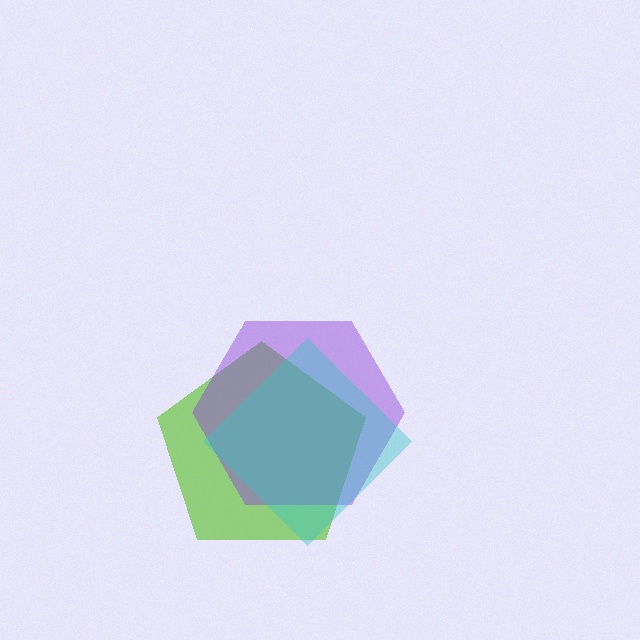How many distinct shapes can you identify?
There are 3 distinct shapes: a lime pentagon, a purple hexagon, a cyan diamond.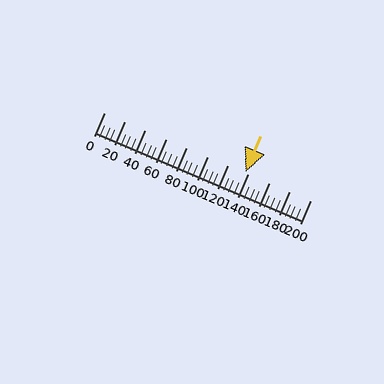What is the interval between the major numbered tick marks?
The major tick marks are spaced 20 units apart.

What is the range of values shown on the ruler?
The ruler shows values from 0 to 200.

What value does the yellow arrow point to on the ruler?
The yellow arrow points to approximately 137.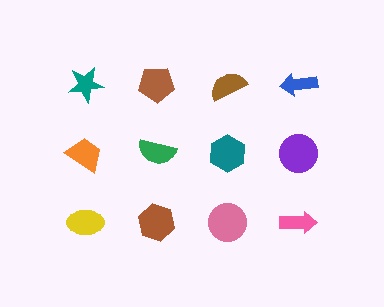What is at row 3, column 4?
A pink arrow.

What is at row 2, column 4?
A purple circle.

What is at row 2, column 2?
A green semicircle.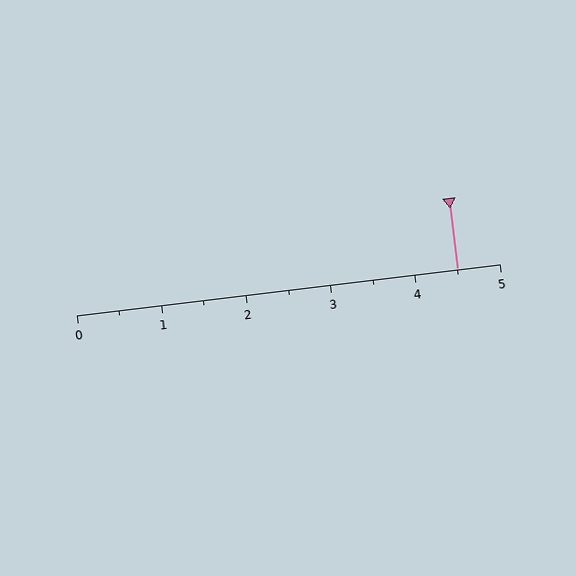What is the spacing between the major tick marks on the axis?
The major ticks are spaced 1 apart.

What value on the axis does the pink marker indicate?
The marker indicates approximately 4.5.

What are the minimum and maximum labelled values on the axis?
The axis runs from 0 to 5.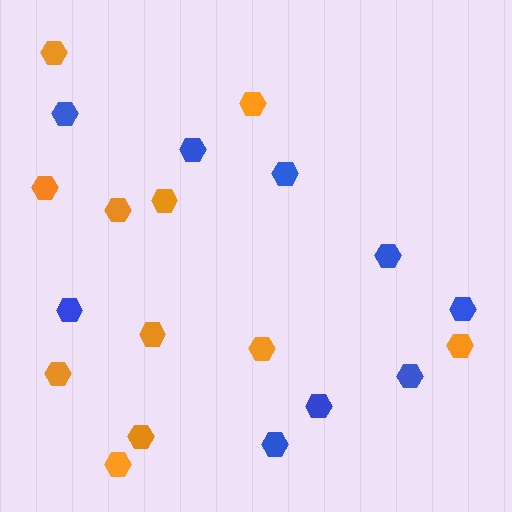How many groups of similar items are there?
There are 2 groups: one group of orange hexagons (11) and one group of blue hexagons (9).